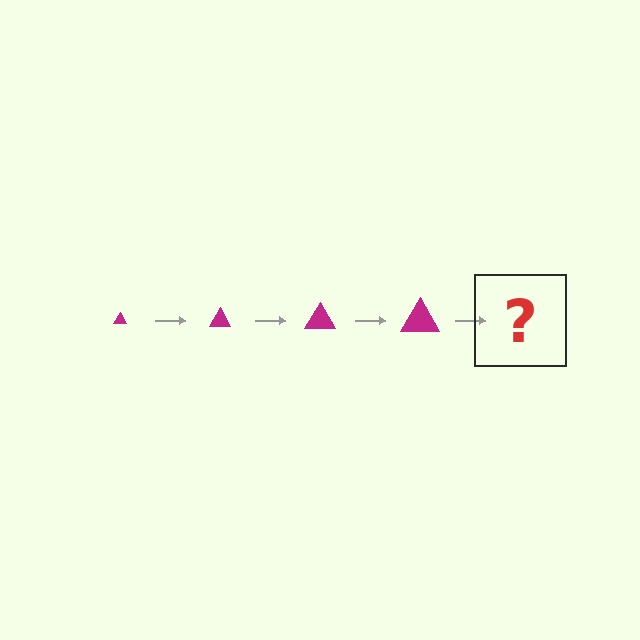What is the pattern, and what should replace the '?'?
The pattern is that the triangle gets progressively larger each step. The '?' should be a magenta triangle, larger than the previous one.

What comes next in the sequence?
The next element should be a magenta triangle, larger than the previous one.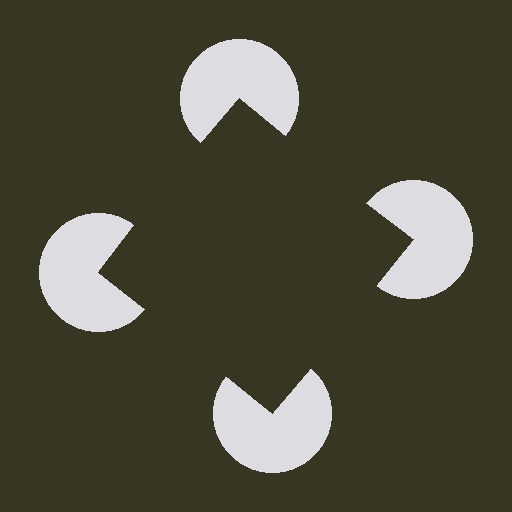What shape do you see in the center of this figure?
An illusory square — its edges are inferred from the aligned wedge cuts in the pac-man discs, not physically drawn.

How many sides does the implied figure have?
4 sides.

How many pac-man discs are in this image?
There are 4 — one at each vertex of the illusory square.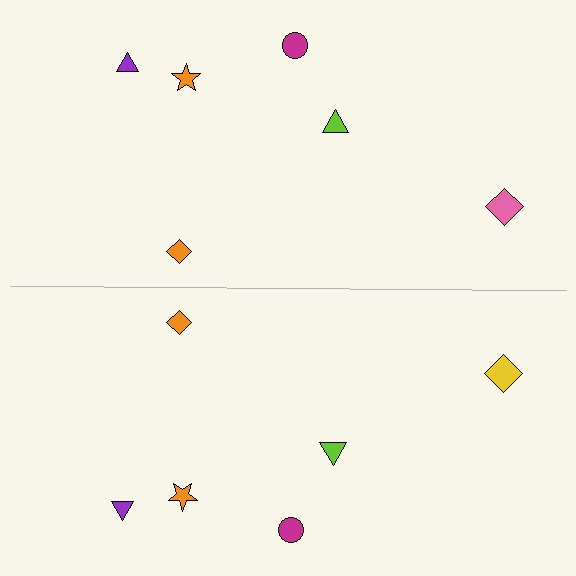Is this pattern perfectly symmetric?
No, the pattern is not perfectly symmetric. The yellow diamond on the bottom side breaks the symmetry — its mirror counterpart is pink.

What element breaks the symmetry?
The yellow diamond on the bottom side breaks the symmetry — its mirror counterpart is pink.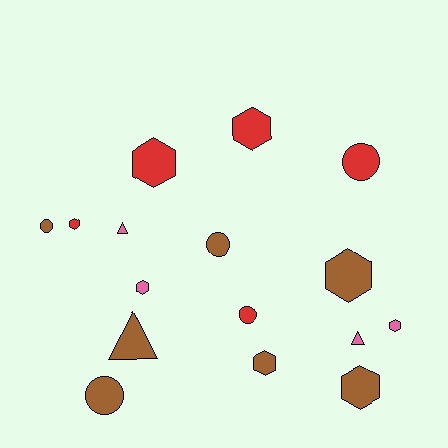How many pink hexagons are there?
There are 2 pink hexagons.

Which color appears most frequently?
Brown, with 7 objects.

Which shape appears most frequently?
Hexagon, with 8 objects.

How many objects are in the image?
There are 16 objects.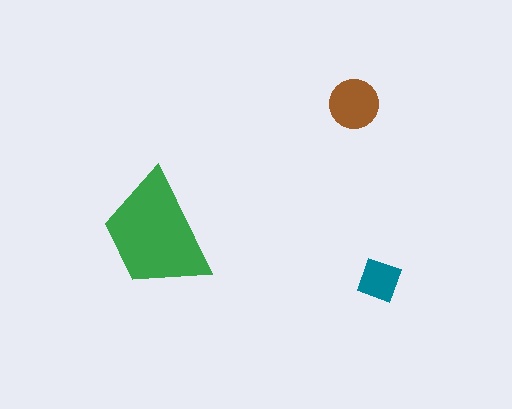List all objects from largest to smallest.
The green trapezoid, the brown circle, the teal diamond.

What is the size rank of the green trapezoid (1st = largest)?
1st.